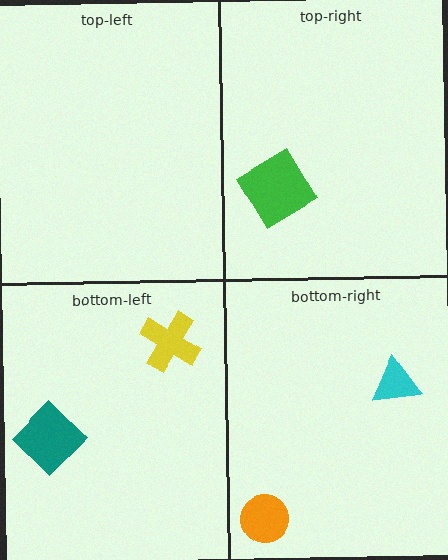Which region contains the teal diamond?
The bottom-left region.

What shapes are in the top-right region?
The green diamond.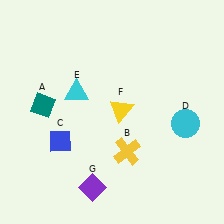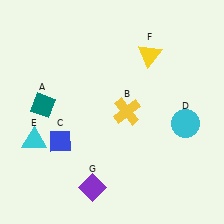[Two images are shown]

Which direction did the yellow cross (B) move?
The yellow cross (B) moved up.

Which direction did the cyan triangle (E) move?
The cyan triangle (E) moved down.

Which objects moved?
The objects that moved are: the yellow cross (B), the cyan triangle (E), the yellow triangle (F).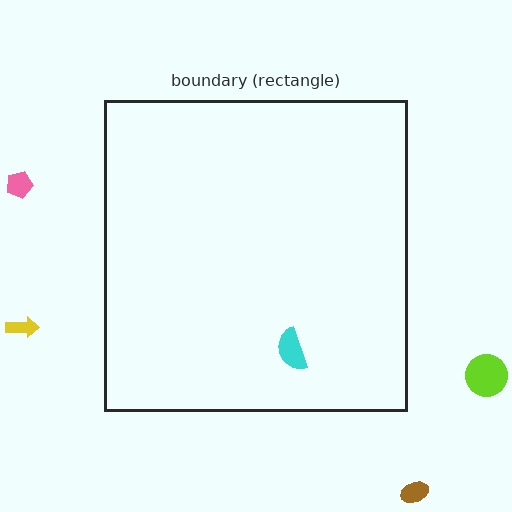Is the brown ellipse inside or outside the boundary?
Outside.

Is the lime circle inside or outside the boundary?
Outside.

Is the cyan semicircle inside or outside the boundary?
Inside.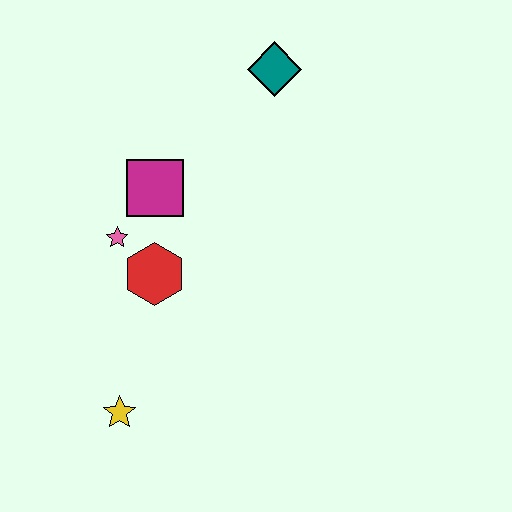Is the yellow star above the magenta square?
No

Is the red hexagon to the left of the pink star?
No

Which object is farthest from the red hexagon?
The teal diamond is farthest from the red hexagon.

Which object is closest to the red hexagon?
The pink star is closest to the red hexagon.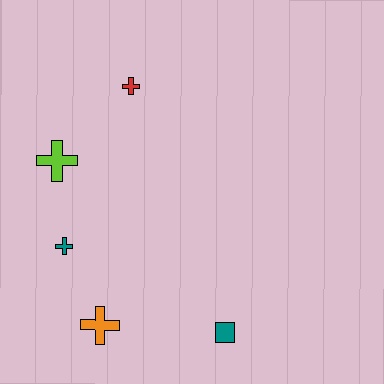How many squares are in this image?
There is 1 square.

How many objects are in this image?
There are 5 objects.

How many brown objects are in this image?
There are no brown objects.